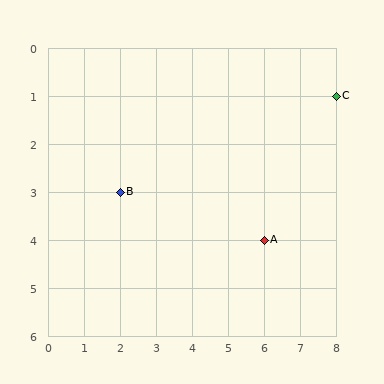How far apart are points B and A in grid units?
Points B and A are 4 columns and 1 row apart (about 4.1 grid units diagonally).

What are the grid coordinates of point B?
Point B is at grid coordinates (2, 3).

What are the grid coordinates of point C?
Point C is at grid coordinates (8, 1).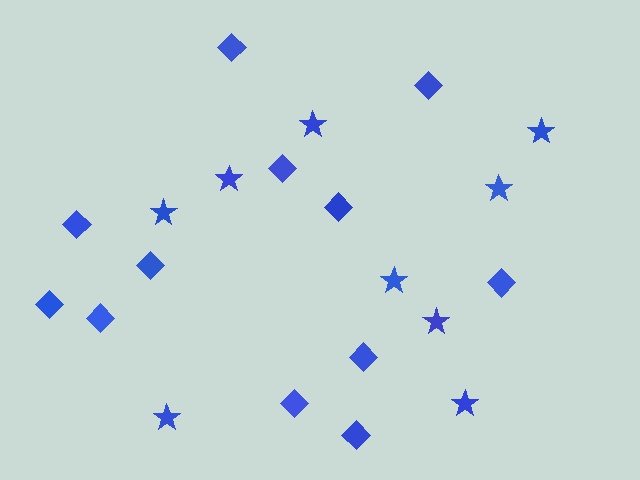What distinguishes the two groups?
There are 2 groups: one group of stars (9) and one group of diamonds (12).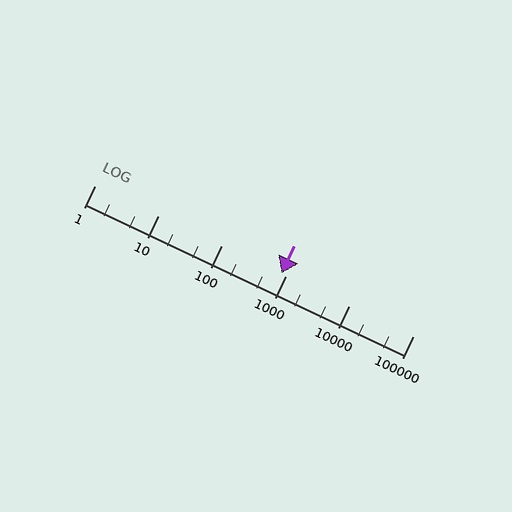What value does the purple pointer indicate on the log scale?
The pointer indicates approximately 870.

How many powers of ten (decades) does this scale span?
The scale spans 5 decades, from 1 to 100000.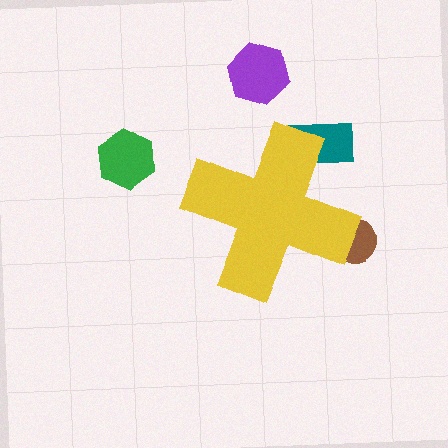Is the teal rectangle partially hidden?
Yes, the teal rectangle is partially hidden behind the yellow cross.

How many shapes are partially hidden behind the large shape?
2 shapes are partially hidden.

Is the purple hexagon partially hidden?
No, the purple hexagon is fully visible.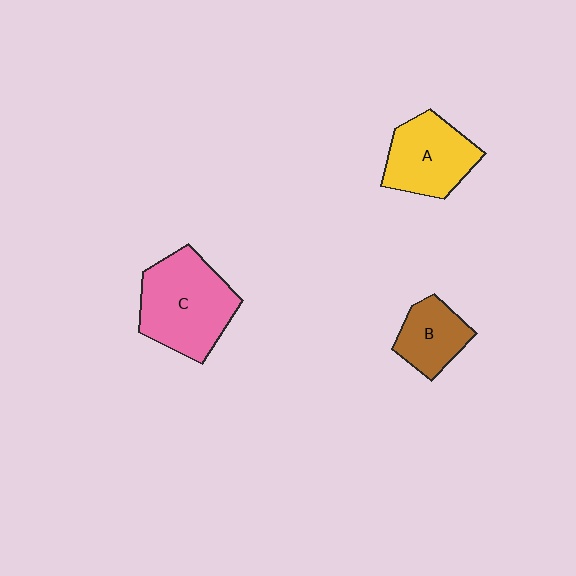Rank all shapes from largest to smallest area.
From largest to smallest: C (pink), A (yellow), B (brown).